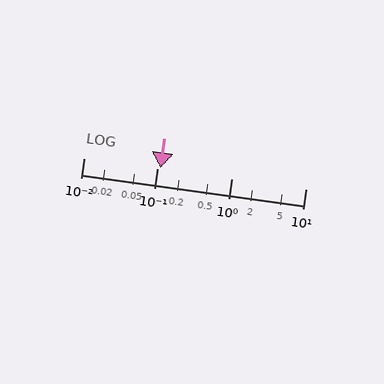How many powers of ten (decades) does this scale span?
The scale spans 3 decades, from 0.01 to 10.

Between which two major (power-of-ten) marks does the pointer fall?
The pointer is between 0.1 and 1.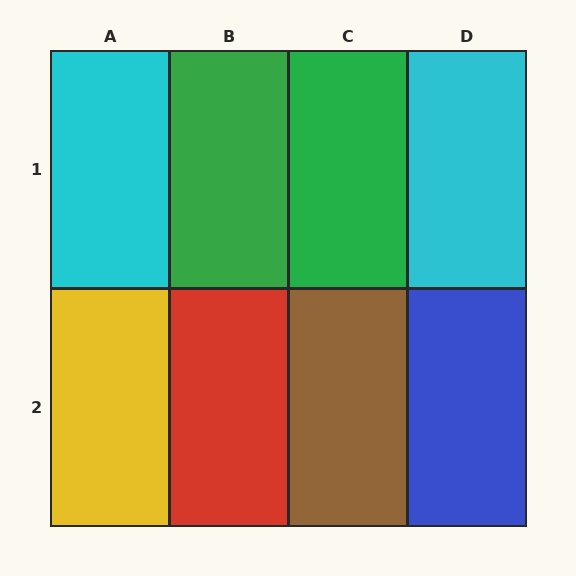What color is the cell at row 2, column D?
Blue.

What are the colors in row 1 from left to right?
Cyan, green, green, cyan.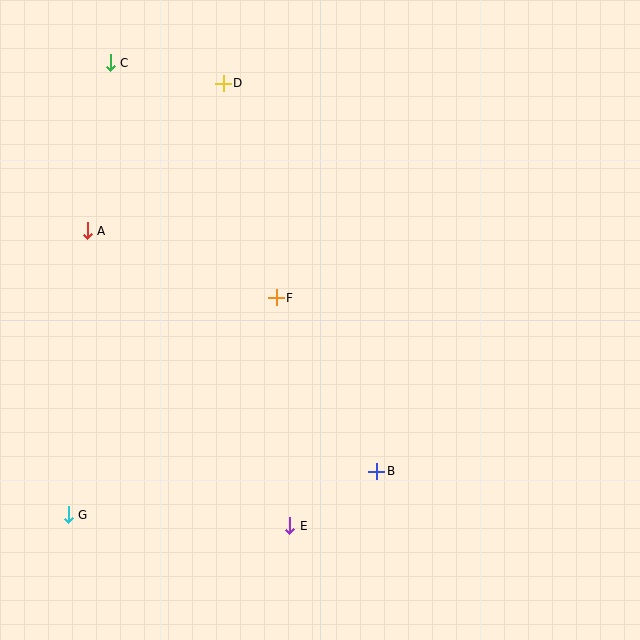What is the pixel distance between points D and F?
The distance between D and F is 221 pixels.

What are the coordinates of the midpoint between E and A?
The midpoint between E and A is at (188, 378).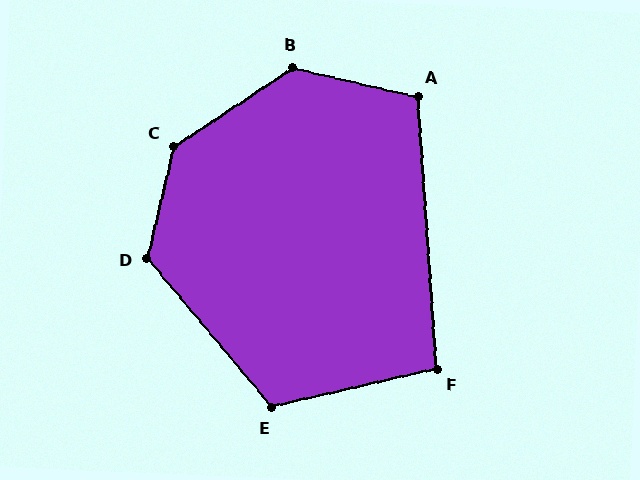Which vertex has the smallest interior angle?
F, at approximately 99 degrees.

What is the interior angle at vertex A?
Approximately 107 degrees (obtuse).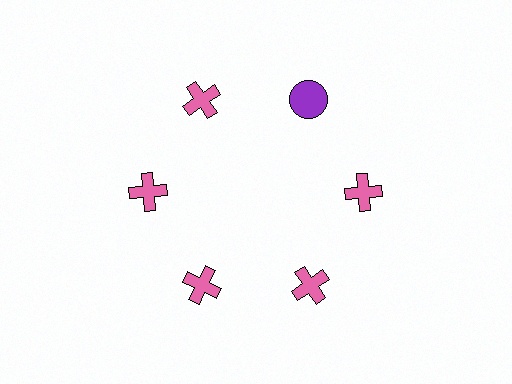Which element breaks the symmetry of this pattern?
The purple circle at roughly the 1 o'clock position breaks the symmetry. All other shapes are pink crosses.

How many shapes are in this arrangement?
There are 6 shapes arranged in a ring pattern.